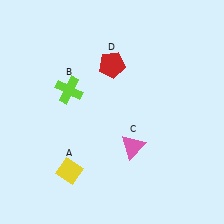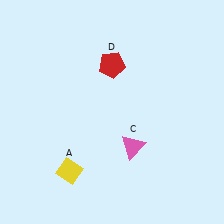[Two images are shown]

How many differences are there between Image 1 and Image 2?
There is 1 difference between the two images.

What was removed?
The lime cross (B) was removed in Image 2.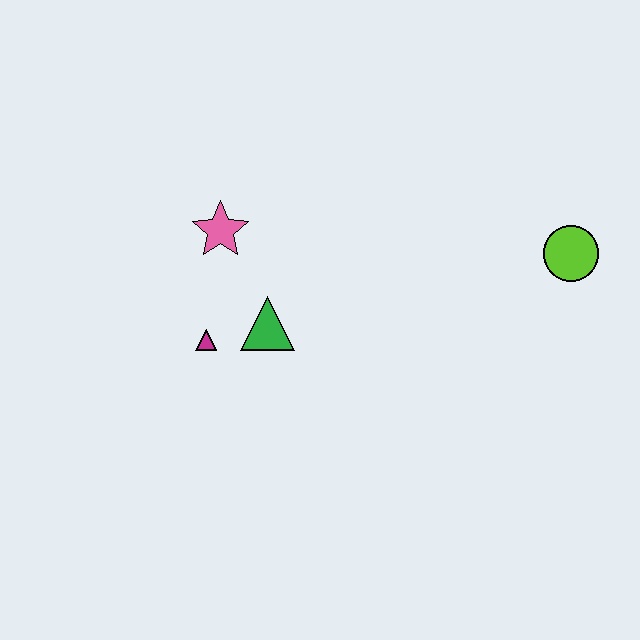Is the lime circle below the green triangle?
No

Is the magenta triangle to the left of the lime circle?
Yes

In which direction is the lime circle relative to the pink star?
The lime circle is to the right of the pink star.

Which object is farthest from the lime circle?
The magenta triangle is farthest from the lime circle.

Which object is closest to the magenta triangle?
The green triangle is closest to the magenta triangle.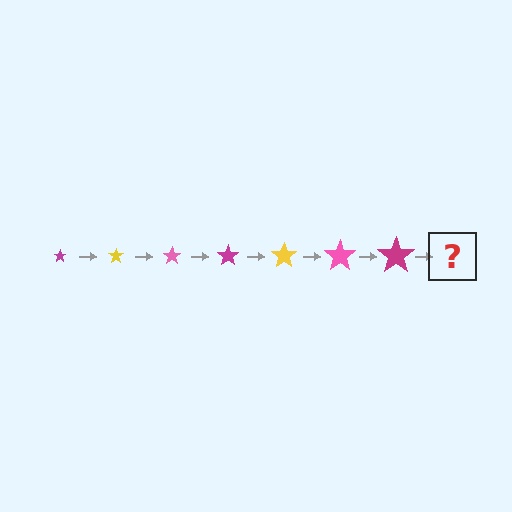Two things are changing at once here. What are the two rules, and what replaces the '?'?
The two rules are that the star grows larger each step and the color cycles through magenta, yellow, and pink. The '?' should be a yellow star, larger than the previous one.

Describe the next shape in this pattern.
It should be a yellow star, larger than the previous one.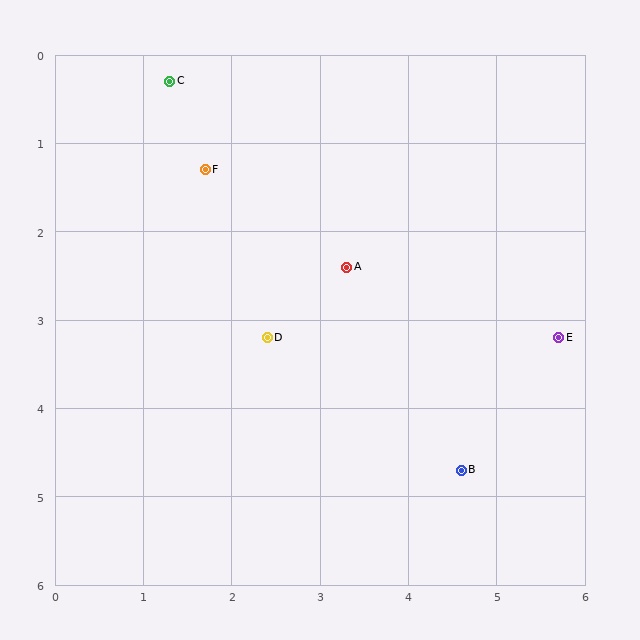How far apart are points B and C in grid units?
Points B and C are about 5.5 grid units apart.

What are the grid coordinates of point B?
Point B is at approximately (4.6, 4.7).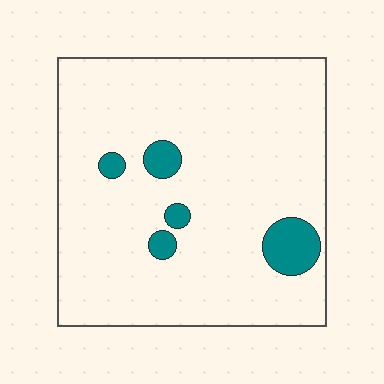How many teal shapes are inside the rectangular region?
5.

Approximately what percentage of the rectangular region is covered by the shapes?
Approximately 10%.